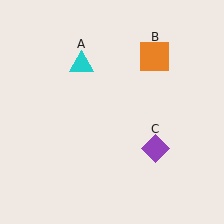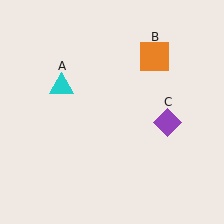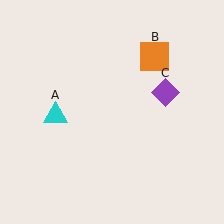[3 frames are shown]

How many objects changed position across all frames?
2 objects changed position: cyan triangle (object A), purple diamond (object C).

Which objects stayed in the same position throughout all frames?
Orange square (object B) remained stationary.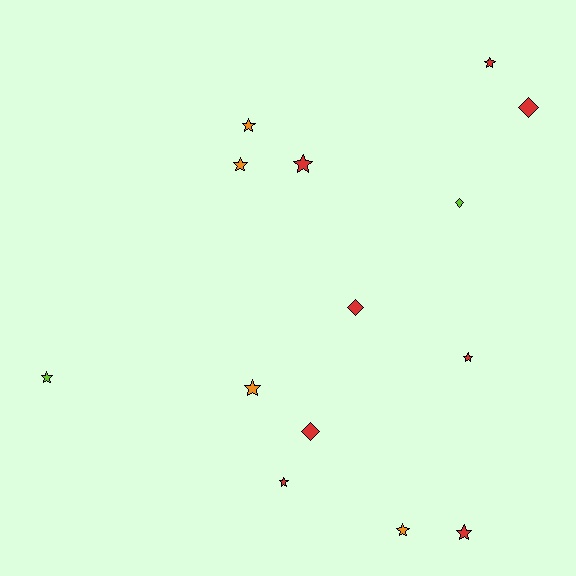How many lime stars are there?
There is 1 lime star.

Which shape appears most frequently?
Star, with 10 objects.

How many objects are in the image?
There are 14 objects.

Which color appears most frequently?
Red, with 8 objects.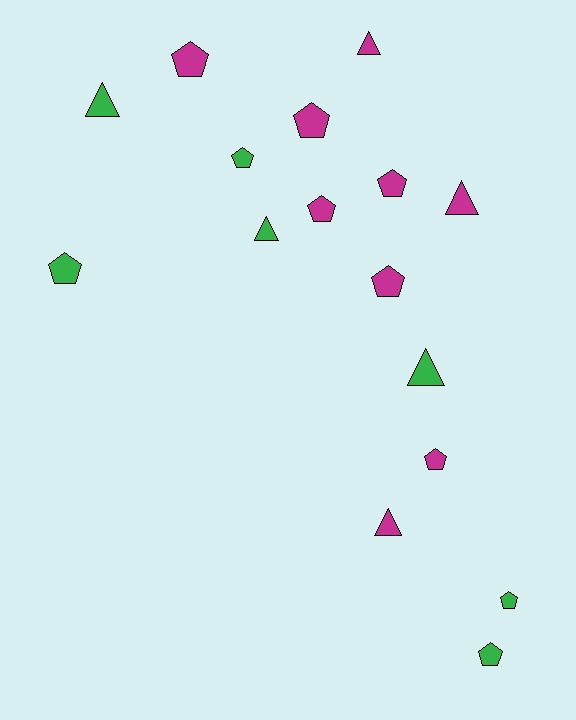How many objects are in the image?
There are 16 objects.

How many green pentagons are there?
There are 4 green pentagons.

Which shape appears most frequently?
Pentagon, with 10 objects.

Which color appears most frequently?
Magenta, with 9 objects.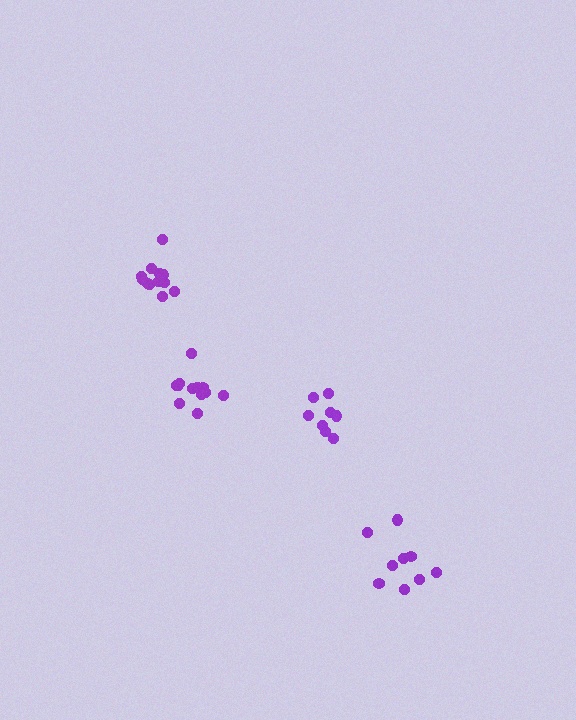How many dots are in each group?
Group 1: 12 dots, Group 2: 9 dots, Group 3: 12 dots, Group 4: 8 dots (41 total).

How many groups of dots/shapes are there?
There are 4 groups.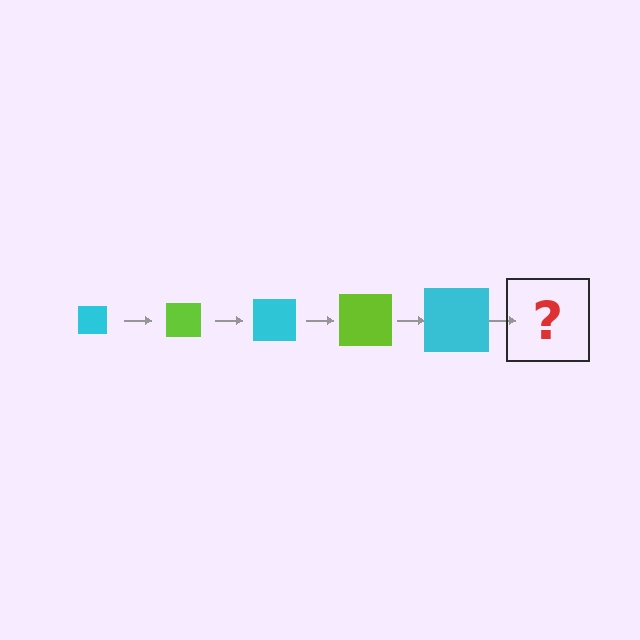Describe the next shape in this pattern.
It should be a lime square, larger than the previous one.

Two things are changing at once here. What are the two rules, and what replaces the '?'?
The two rules are that the square grows larger each step and the color cycles through cyan and lime. The '?' should be a lime square, larger than the previous one.